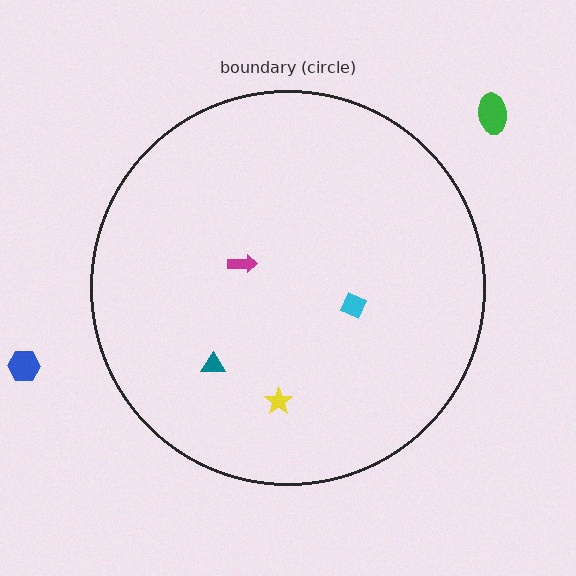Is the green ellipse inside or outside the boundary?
Outside.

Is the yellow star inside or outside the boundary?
Inside.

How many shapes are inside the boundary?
4 inside, 2 outside.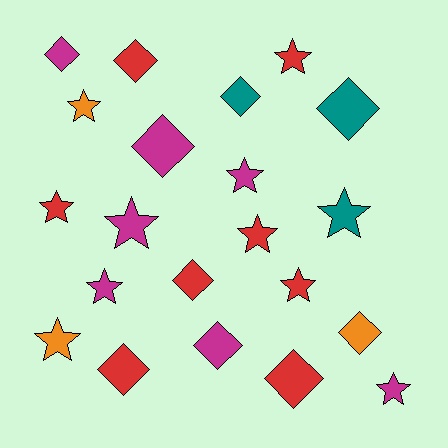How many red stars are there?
There are 4 red stars.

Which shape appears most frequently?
Star, with 11 objects.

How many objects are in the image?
There are 21 objects.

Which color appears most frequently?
Red, with 8 objects.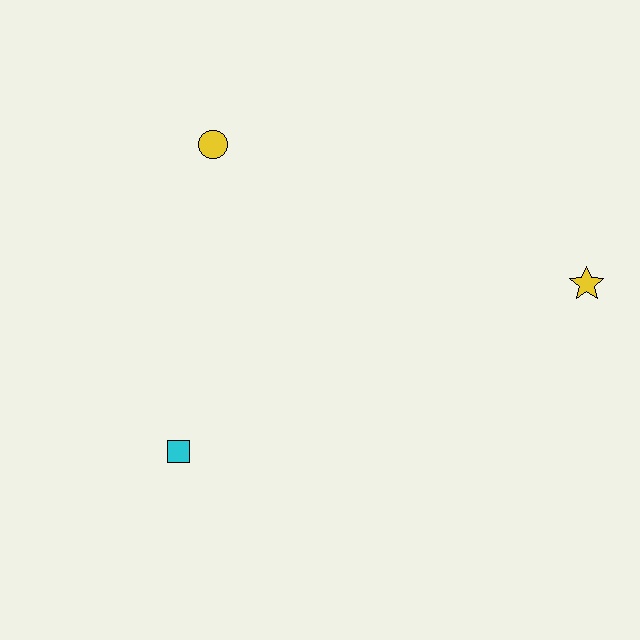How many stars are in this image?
There is 1 star.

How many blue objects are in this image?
There are no blue objects.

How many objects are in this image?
There are 3 objects.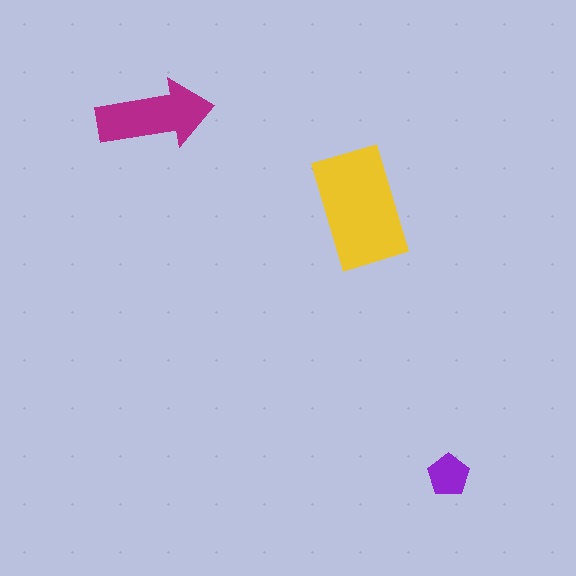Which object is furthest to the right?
The purple pentagon is rightmost.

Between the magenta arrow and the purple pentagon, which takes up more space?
The magenta arrow.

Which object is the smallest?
The purple pentagon.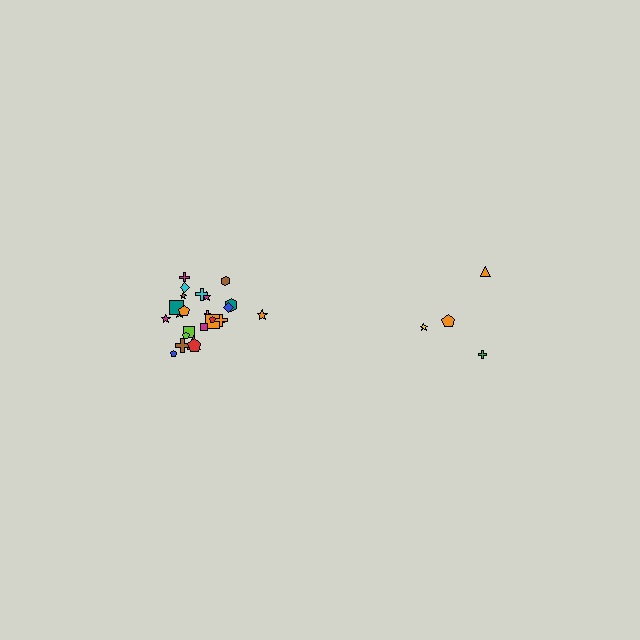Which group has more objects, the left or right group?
The left group.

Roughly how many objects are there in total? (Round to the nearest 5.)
Roughly 30 objects in total.